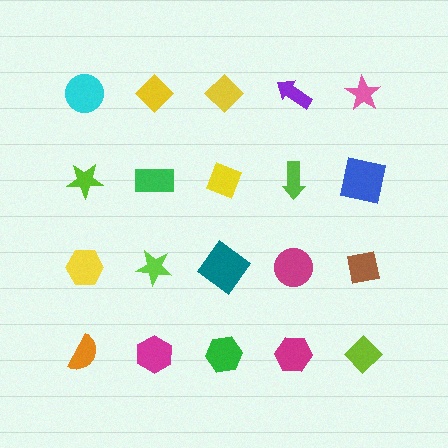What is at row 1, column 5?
A pink star.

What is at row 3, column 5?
A brown square.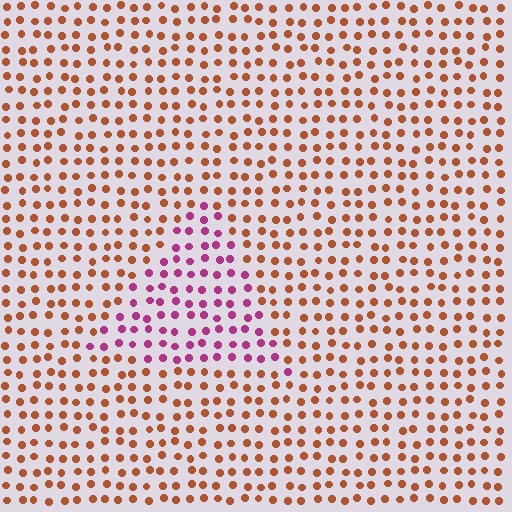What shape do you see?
I see a triangle.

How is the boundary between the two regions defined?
The boundary is defined purely by a slight shift in hue (about 58 degrees). Spacing, size, and orientation are identical on both sides.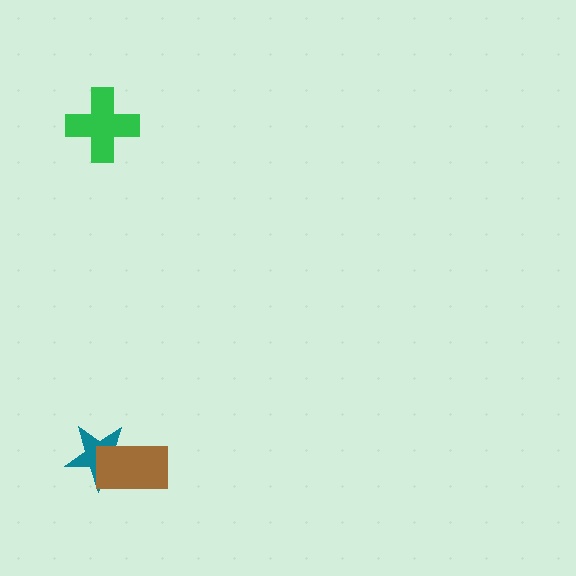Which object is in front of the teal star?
The brown rectangle is in front of the teal star.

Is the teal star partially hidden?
Yes, it is partially covered by another shape.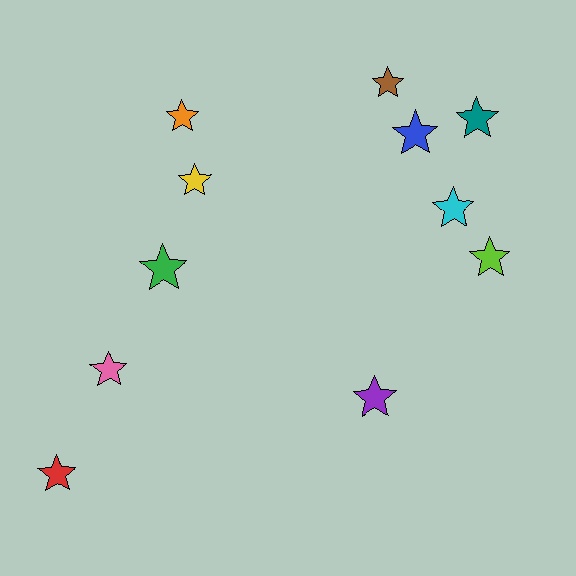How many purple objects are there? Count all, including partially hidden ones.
There is 1 purple object.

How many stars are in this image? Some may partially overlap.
There are 11 stars.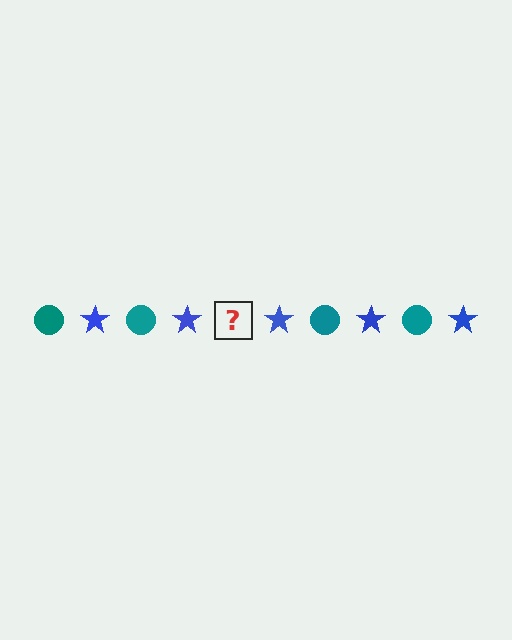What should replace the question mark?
The question mark should be replaced with a teal circle.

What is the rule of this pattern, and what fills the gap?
The rule is that the pattern alternates between teal circle and blue star. The gap should be filled with a teal circle.